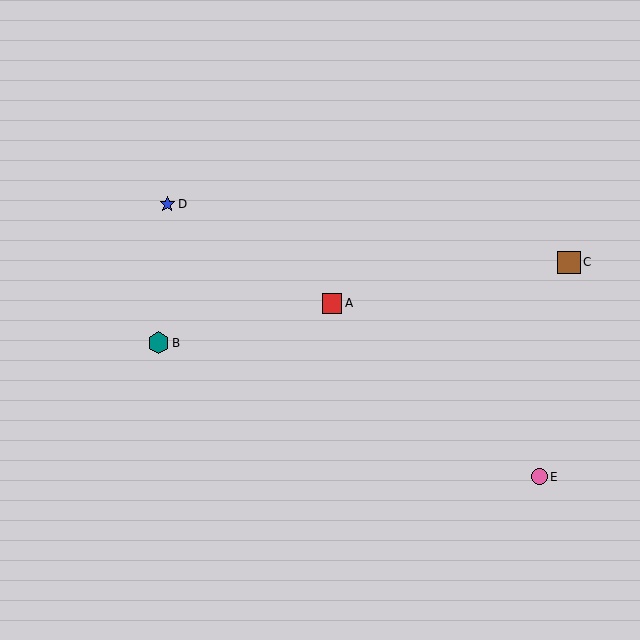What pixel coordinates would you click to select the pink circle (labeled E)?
Click at (539, 477) to select the pink circle E.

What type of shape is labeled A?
Shape A is a red square.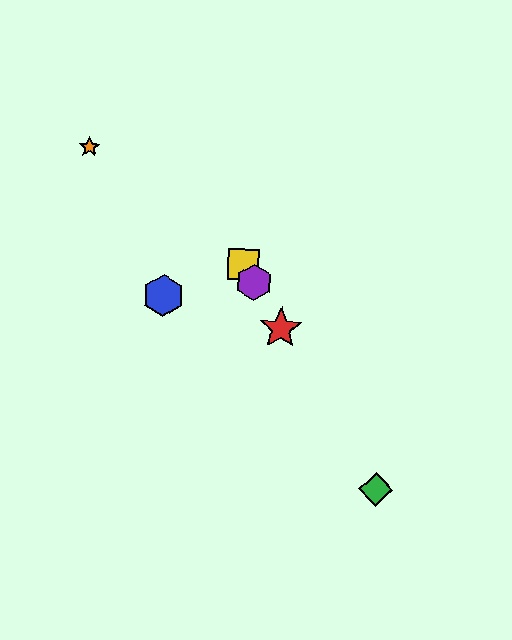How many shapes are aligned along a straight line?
4 shapes (the red star, the green diamond, the yellow square, the purple hexagon) are aligned along a straight line.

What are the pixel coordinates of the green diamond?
The green diamond is at (376, 489).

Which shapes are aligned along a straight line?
The red star, the green diamond, the yellow square, the purple hexagon are aligned along a straight line.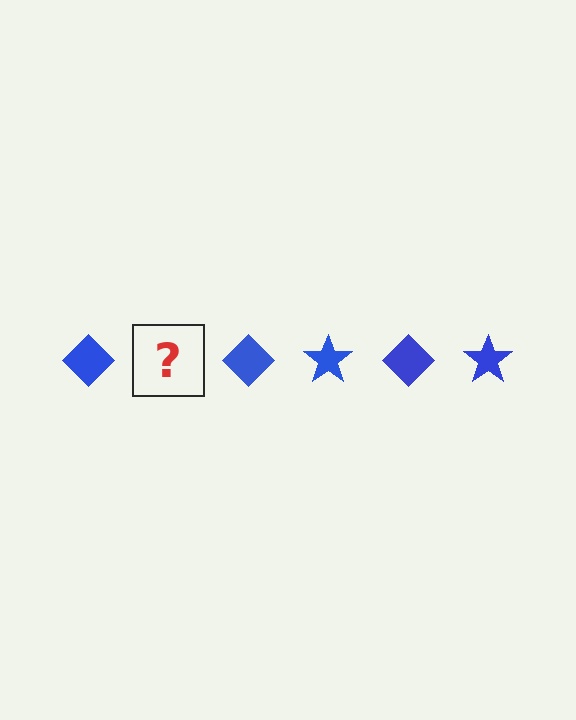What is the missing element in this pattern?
The missing element is a blue star.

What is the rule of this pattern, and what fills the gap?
The rule is that the pattern cycles through diamond, star shapes in blue. The gap should be filled with a blue star.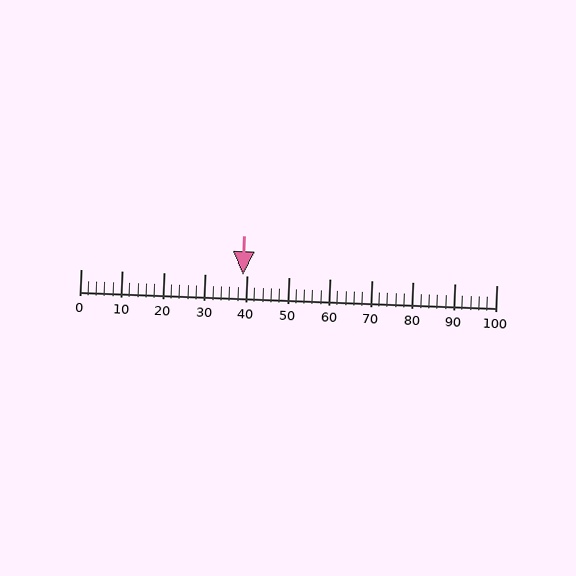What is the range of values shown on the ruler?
The ruler shows values from 0 to 100.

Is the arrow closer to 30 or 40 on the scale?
The arrow is closer to 40.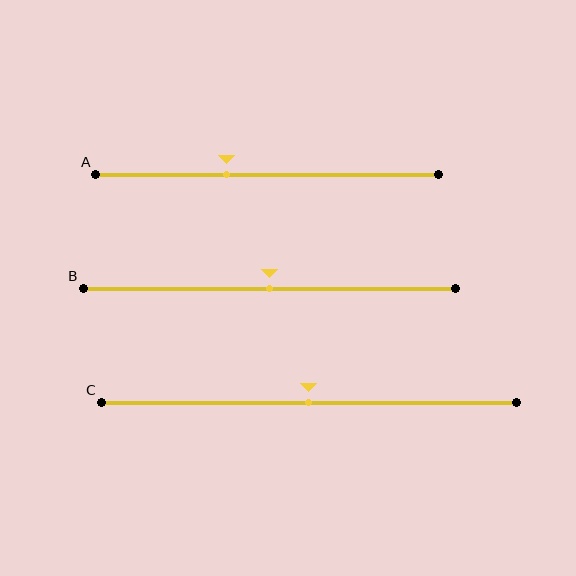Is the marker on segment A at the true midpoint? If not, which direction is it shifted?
No, the marker on segment A is shifted to the left by about 12% of the segment length.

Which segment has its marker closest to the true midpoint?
Segment B has its marker closest to the true midpoint.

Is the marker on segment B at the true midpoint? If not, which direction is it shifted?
Yes, the marker on segment B is at the true midpoint.